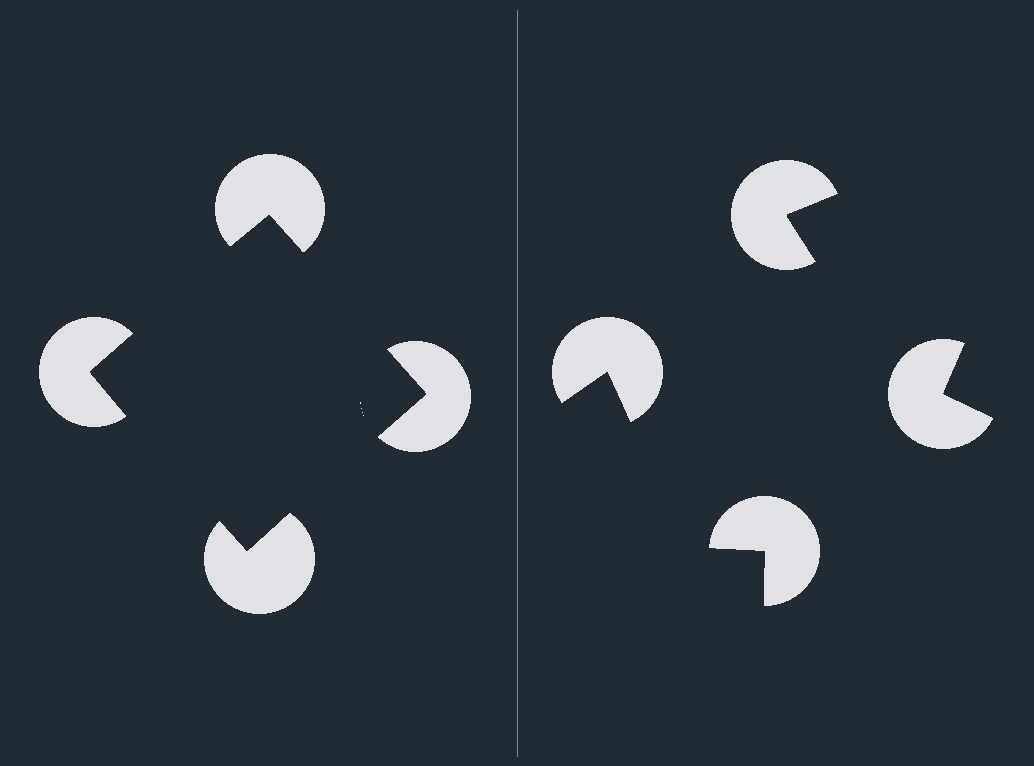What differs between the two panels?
The pac-man discs are positioned identically on both sides; only the wedge orientations differ. On the left they align to a square; on the right they are misaligned.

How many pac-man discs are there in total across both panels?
8 — 4 on each side.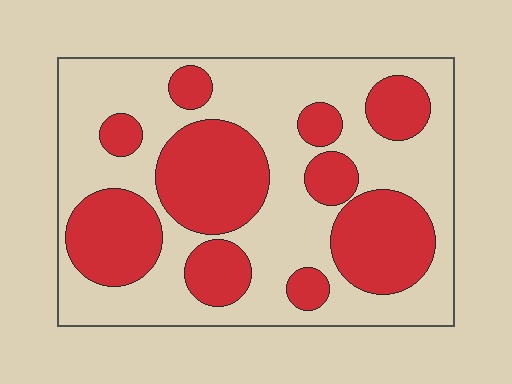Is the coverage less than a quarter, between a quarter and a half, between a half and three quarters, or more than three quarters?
Between a quarter and a half.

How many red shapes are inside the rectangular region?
10.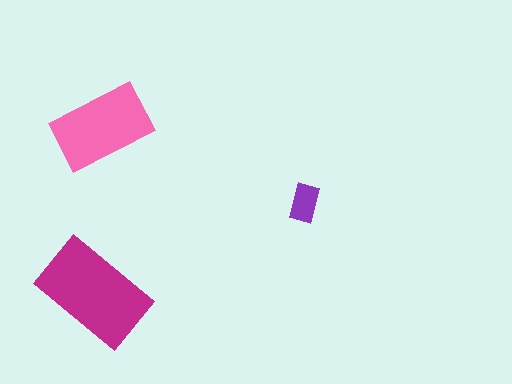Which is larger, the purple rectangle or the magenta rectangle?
The magenta one.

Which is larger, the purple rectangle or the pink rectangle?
The pink one.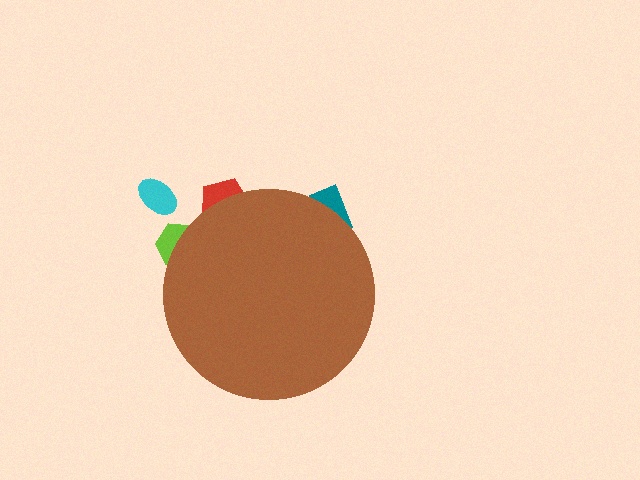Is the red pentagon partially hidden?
Yes, the red pentagon is partially hidden behind the brown circle.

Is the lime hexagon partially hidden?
Yes, the lime hexagon is partially hidden behind the brown circle.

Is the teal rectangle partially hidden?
Yes, the teal rectangle is partially hidden behind the brown circle.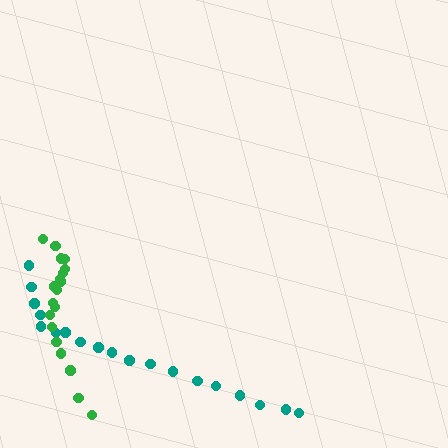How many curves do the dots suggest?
There are 2 distinct paths.